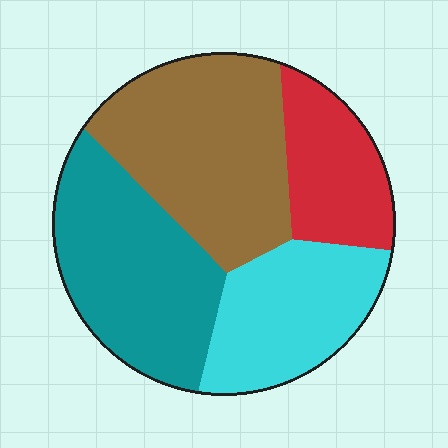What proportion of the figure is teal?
Teal covers roughly 30% of the figure.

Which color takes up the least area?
Red, at roughly 15%.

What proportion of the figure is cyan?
Cyan takes up about one fifth (1/5) of the figure.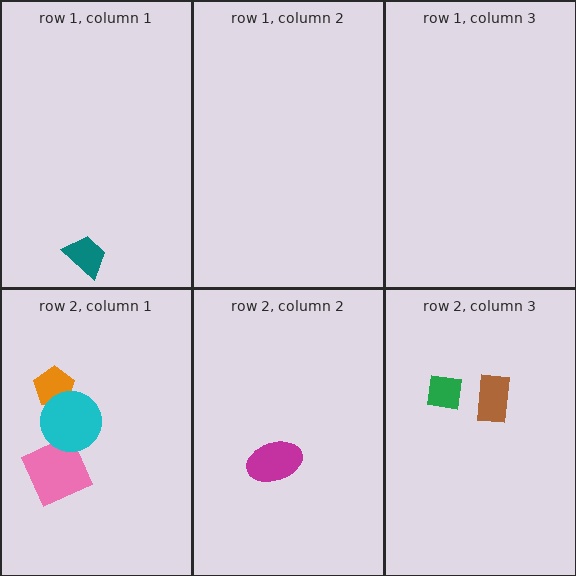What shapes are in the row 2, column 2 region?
The magenta ellipse.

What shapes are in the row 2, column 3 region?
The brown rectangle, the green square.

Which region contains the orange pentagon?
The row 2, column 1 region.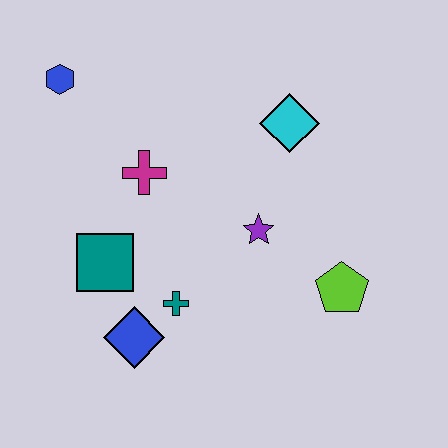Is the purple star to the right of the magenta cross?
Yes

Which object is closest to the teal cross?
The blue diamond is closest to the teal cross.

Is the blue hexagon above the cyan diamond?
Yes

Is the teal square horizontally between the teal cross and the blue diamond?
No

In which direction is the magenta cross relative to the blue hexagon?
The magenta cross is below the blue hexagon.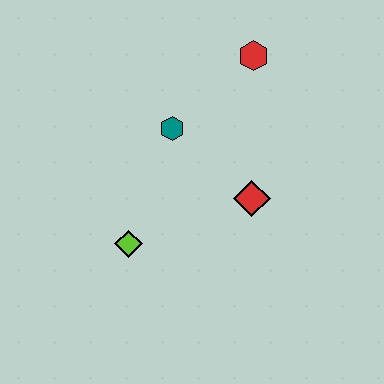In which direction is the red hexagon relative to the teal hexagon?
The red hexagon is to the right of the teal hexagon.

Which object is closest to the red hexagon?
The teal hexagon is closest to the red hexagon.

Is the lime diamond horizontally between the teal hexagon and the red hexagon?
No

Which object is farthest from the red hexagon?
The lime diamond is farthest from the red hexagon.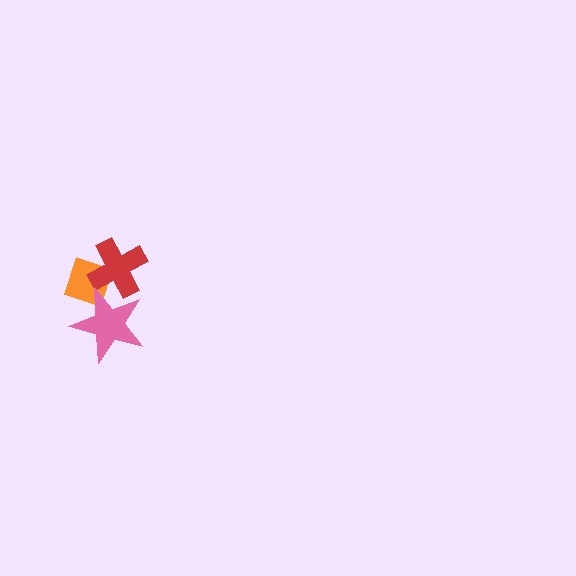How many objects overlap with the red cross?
2 objects overlap with the red cross.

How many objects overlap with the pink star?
2 objects overlap with the pink star.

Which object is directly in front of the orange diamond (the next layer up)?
The red cross is directly in front of the orange diamond.